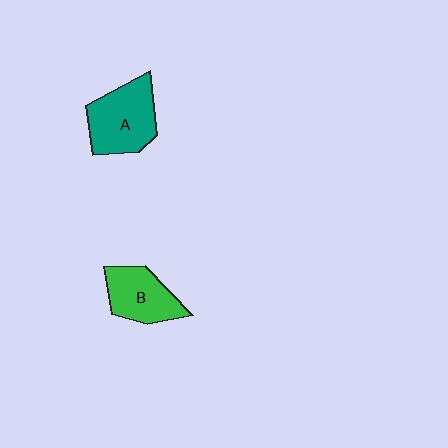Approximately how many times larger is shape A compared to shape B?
Approximately 1.3 times.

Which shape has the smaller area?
Shape B (green).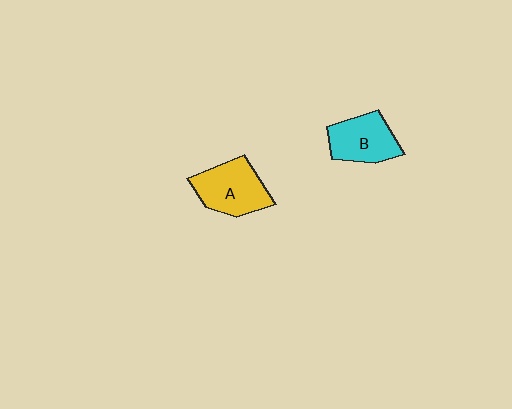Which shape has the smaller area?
Shape B (cyan).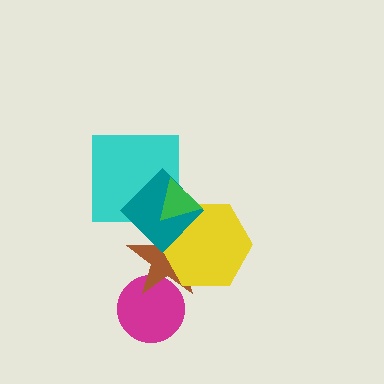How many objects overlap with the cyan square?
2 objects overlap with the cyan square.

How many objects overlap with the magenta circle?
1 object overlaps with the magenta circle.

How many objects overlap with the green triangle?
4 objects overlap with the green triangle.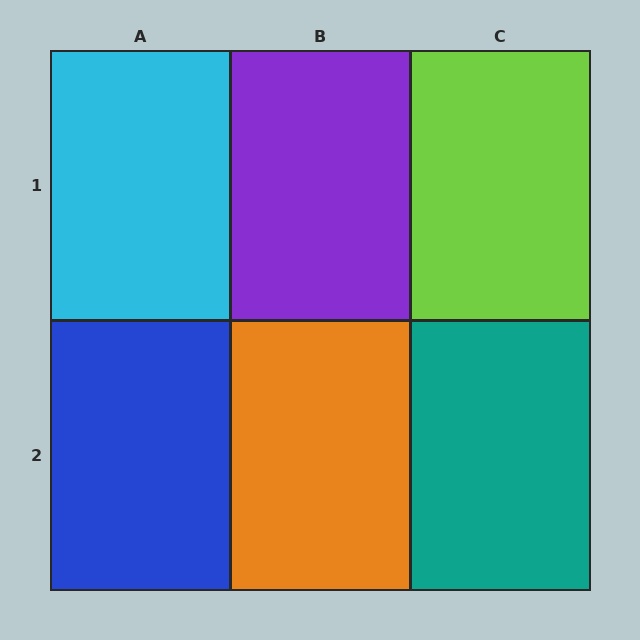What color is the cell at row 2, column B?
Orange.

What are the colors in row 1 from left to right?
Cyan, purple, lime.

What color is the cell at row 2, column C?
Teal.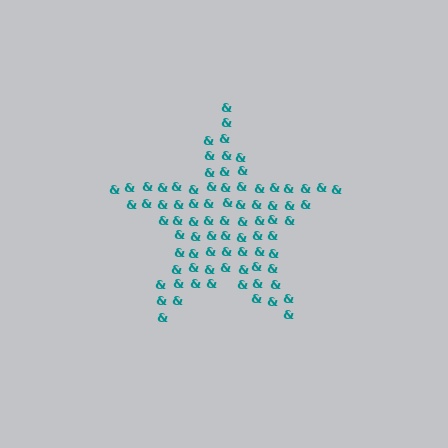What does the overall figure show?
The overall figure shows a star.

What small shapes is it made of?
It is made of small ampersands.